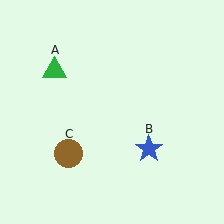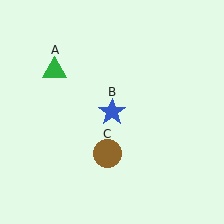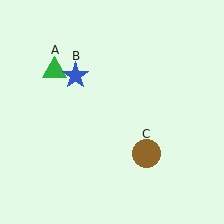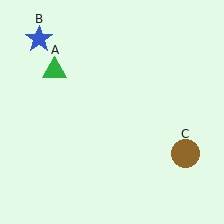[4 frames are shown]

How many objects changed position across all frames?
2 objects changed position: blue star (object B), brown circle (object C).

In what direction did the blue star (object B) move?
The blue star (object B) moved up and to the left.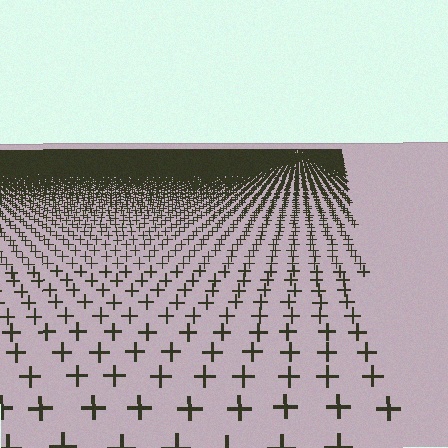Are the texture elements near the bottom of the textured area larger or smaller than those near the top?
Larger. Near the bottom, elements are closer to the viewer and appear at a bigger on-screen size.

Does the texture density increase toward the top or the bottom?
Density increases toward the top.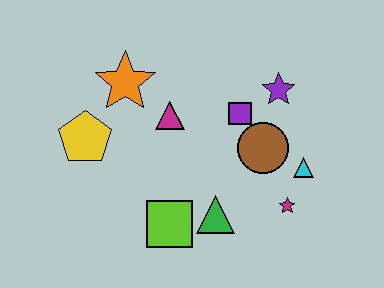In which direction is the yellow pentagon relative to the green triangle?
The yellow pentagon is to the left of the green triangle.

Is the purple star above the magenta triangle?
Yes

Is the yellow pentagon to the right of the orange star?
No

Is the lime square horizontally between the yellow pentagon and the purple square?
Yes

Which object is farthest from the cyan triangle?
The yellow pentagon is farthest from the cyan triangle.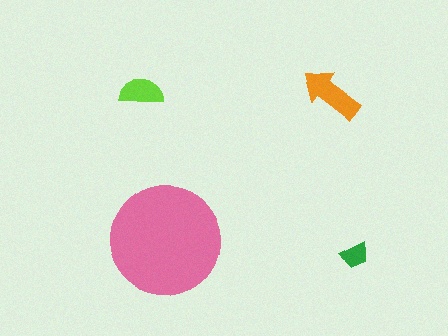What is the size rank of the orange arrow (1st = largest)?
2nd.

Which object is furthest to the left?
The lime semicircle is leftmost.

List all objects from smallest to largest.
The green trapezoid, the lime semicircle, the orange arrow, the pink circle.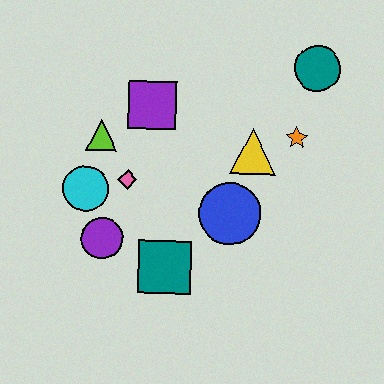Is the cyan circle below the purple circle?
No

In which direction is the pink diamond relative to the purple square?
The pink diamond is below the purple square.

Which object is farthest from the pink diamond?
The teal circle is farthest from the pink diamond.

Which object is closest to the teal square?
The purple circle is closest to the teal square.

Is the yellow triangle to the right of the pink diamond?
Yes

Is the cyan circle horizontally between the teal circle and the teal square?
No